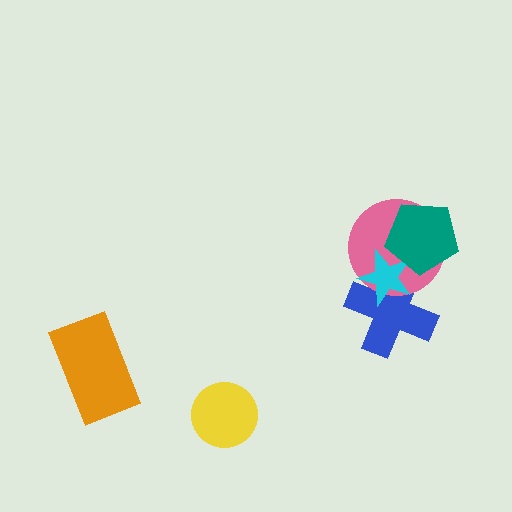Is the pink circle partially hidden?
Yes, it is partially covered by another shape.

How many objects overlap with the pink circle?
3 objects overlap with the pink circle.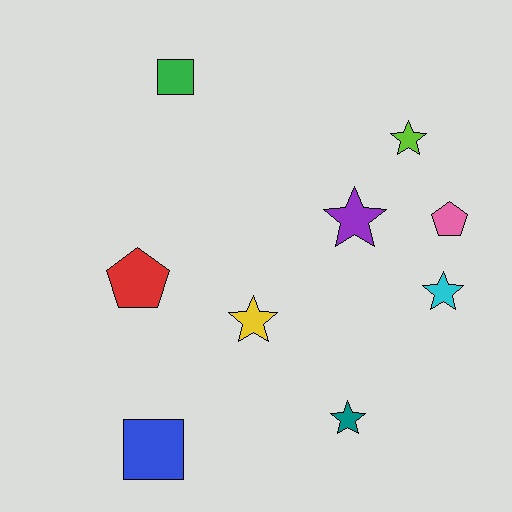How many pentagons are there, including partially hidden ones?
There are 2 pentagons.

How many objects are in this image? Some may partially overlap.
There are 9 objects.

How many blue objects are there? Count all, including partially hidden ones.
There is 1 blue object.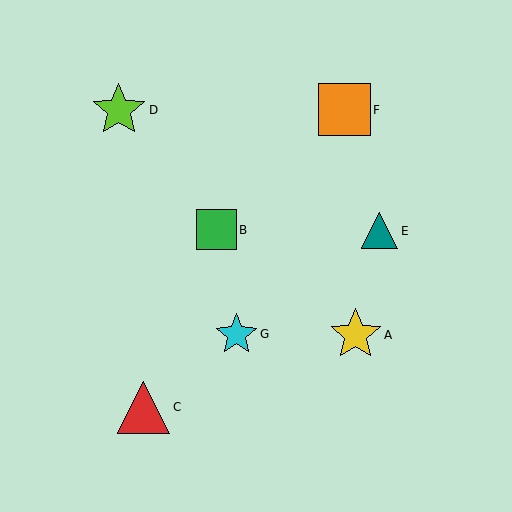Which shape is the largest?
The lime star (labeled D) is the largest.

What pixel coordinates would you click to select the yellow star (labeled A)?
Click at (356, 335) to select the yellow star A.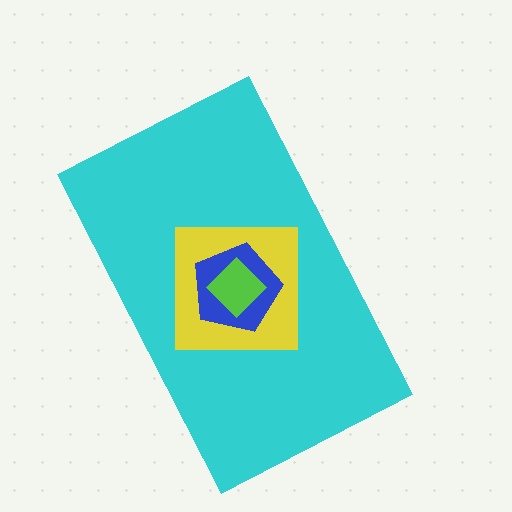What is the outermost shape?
The cyan rectangle.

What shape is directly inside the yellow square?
The blue pentagon.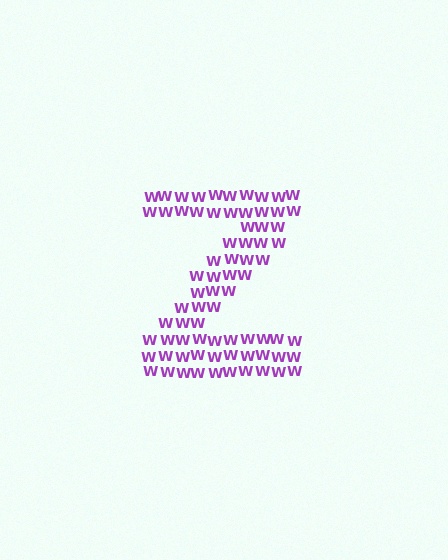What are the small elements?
The small elements are letter W's.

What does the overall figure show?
The overall figure shows the letter Z.